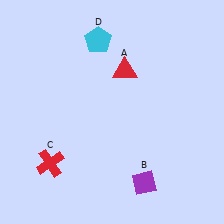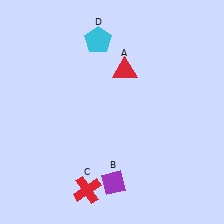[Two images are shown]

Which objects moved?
The objects that moved are: the purple diamond (B), the red cross (C).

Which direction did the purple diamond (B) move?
The purple diamond (B) moved left.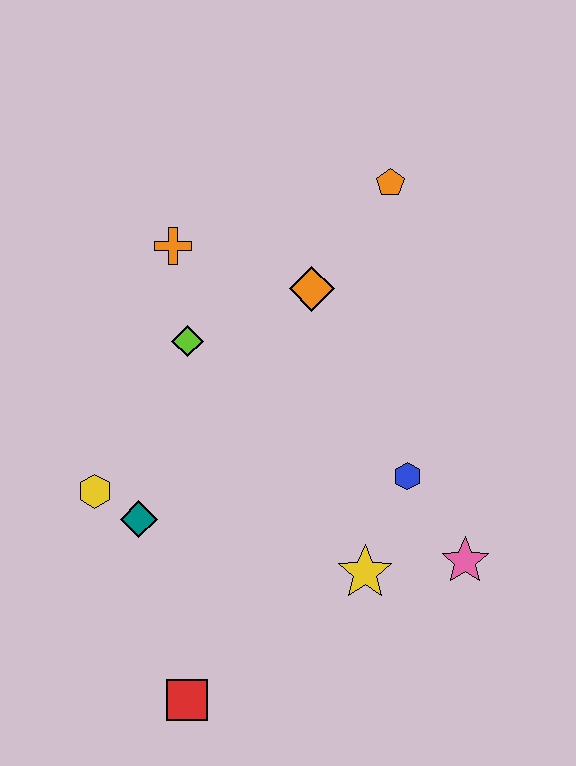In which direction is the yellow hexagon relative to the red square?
The yellow hexagon is above the red square.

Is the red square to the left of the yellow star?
Yes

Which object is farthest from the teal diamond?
The orange pentagon is farthest from the teal diamond.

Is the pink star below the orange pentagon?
Yes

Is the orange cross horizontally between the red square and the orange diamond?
No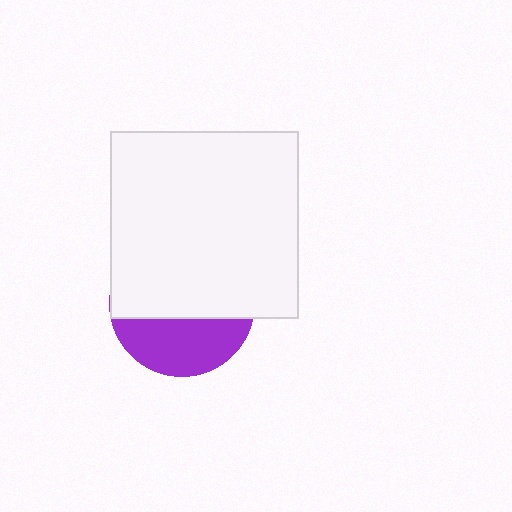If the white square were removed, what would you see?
You would see the complete purple circle.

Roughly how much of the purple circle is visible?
A small part of it is visible (roughly 36%).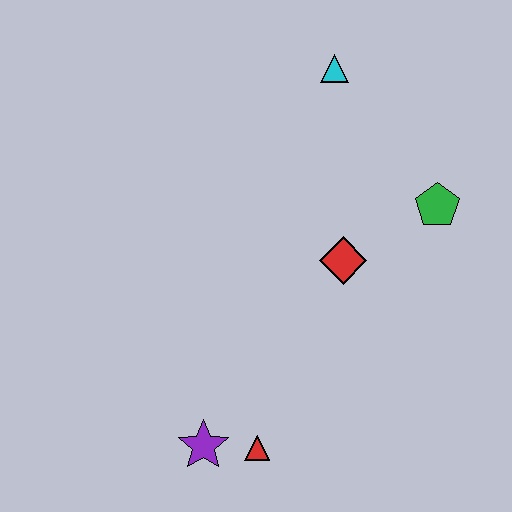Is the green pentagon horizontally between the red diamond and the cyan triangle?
No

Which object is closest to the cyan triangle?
The green pentagon is closest to the cyan triangle.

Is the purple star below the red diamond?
Yes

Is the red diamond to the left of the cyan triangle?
No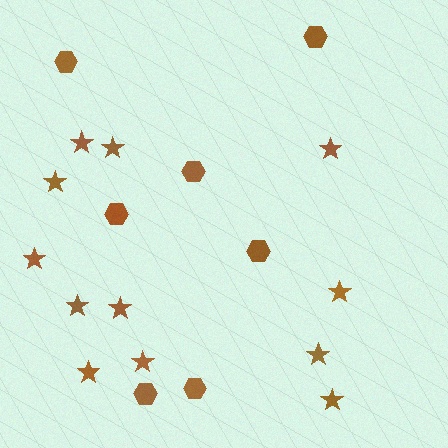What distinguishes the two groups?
There are 2 groups: one group of hexagons (7) and one group of stars (12).